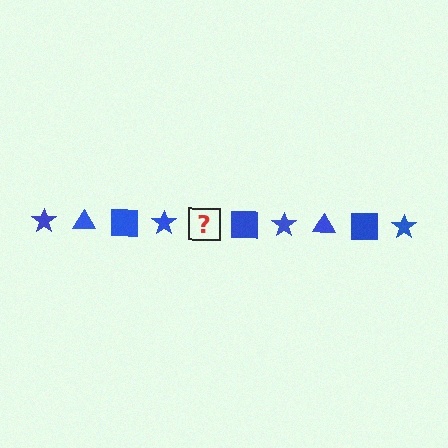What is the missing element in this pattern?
The missing element is a blue triangle.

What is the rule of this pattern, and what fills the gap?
The rule is that the pattern cycles through star, triangle, square shapes in blue. The gap should be filled with a blue triangle.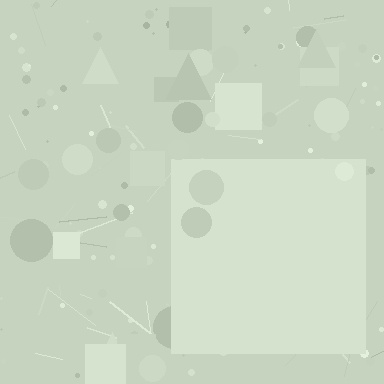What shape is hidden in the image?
A square is hidden in the image.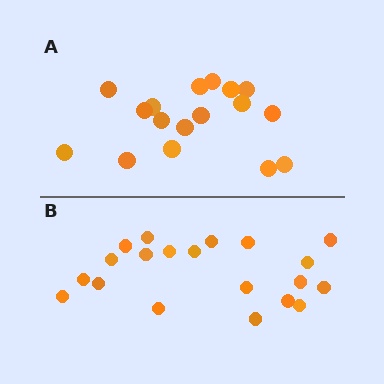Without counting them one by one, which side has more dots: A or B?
Region B (the bottom region) has more dots.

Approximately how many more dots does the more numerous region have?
Region B has just a few more — roughly 2 or 3 more dots than region A.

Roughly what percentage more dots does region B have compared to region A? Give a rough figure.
About 20% more.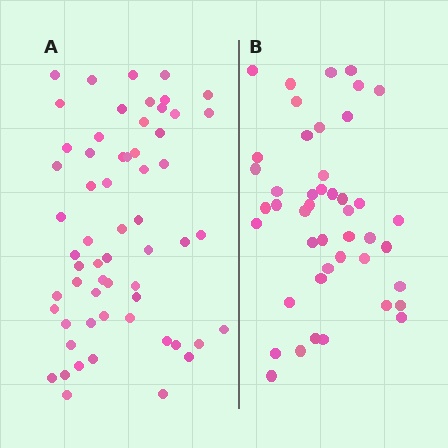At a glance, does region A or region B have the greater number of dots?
Region A (the left region) has more dots.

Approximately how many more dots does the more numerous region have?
Region A has approximately 15 more dots than region B.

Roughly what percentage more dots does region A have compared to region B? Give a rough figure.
About 35% more.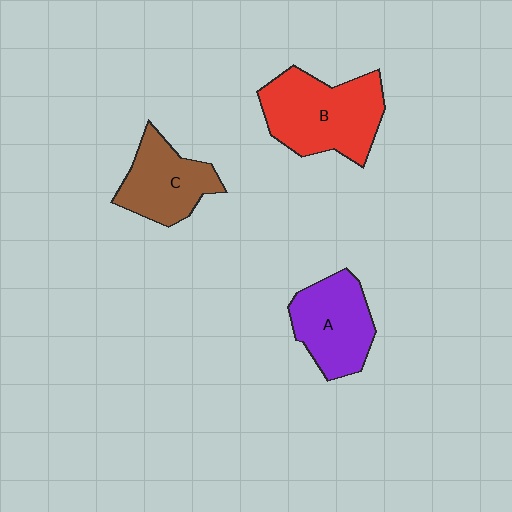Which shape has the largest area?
Shape B (red).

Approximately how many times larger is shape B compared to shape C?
Approximately 1.4 times.